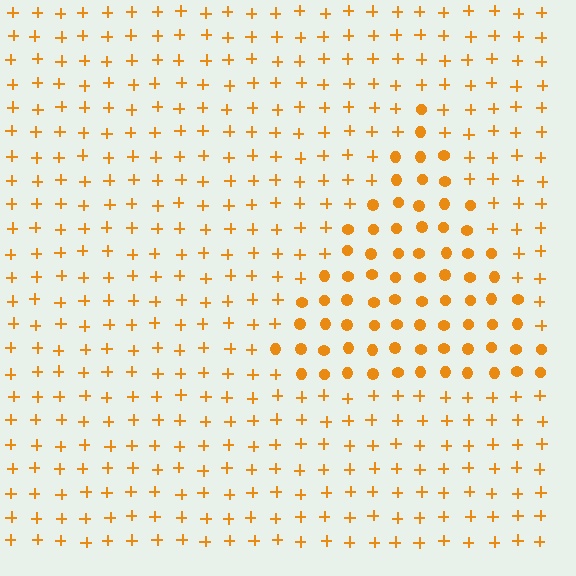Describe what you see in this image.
The image is filled with small orange elements arranged in a uniform grid. A triangle-shaped region contains circles, while the surrounding area contains plus signs. The boundary is defined purely by the change in element shape.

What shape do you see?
I see a triangle.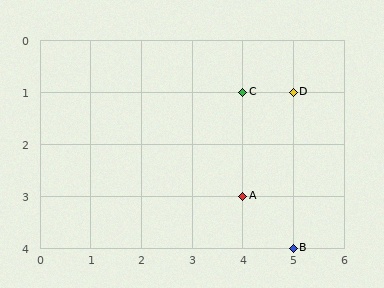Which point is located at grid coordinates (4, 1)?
Point C is at (4, 1).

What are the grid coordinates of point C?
Point C is at grid coordinates (4, 1).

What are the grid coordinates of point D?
Point D is at grid coordinates (5, 1).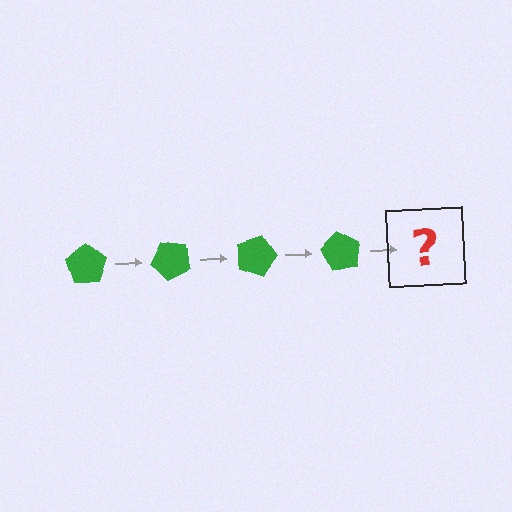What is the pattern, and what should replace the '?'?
The pattern is that the pentagon rotates 45 degrees each step. The '?' should be a green pentagon rotated 180 degrees.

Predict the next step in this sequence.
The next step is a green pentagon rotated 180 degrees.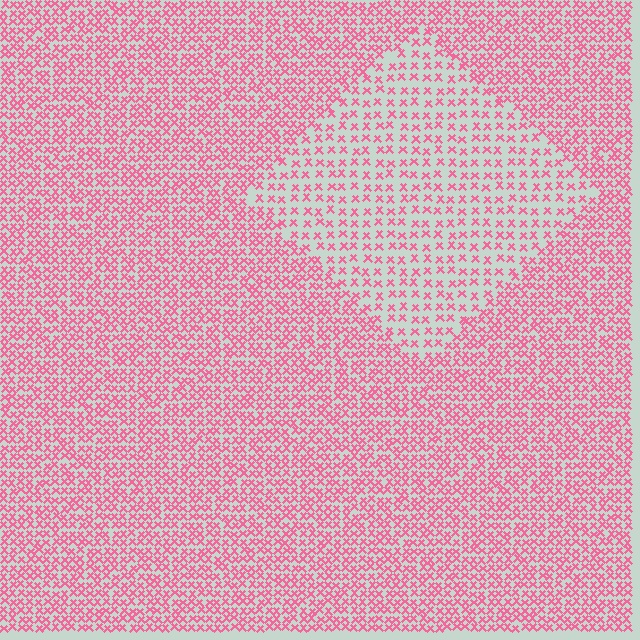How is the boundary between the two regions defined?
The boundary is defined by a change in element density (approximately 2.0x ratio). All elements are the same color, size, and shape.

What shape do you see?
I see a diamond.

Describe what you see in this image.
The image contains small pink elements arranged at two different densities. A diamond-shaped region is visible where the elements are less densely packed than the surrounding area.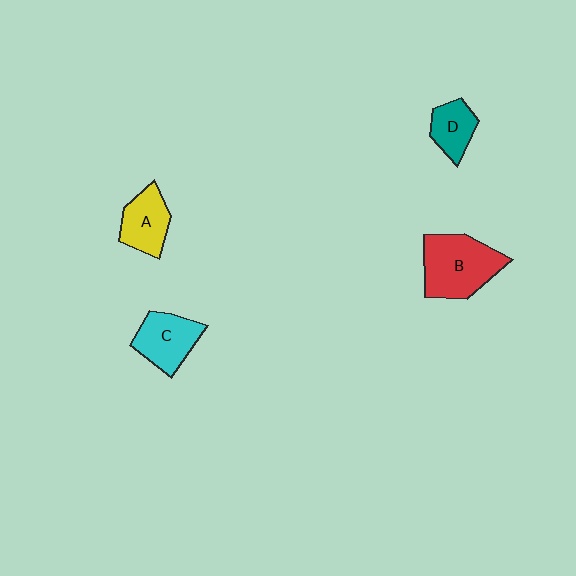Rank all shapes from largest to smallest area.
From largest to smallest: B (red), C (cyan), A (yellow), D (teal).